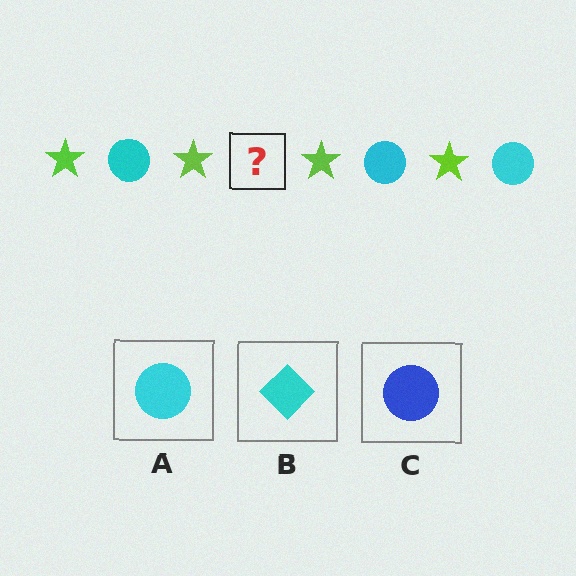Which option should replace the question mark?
Option A.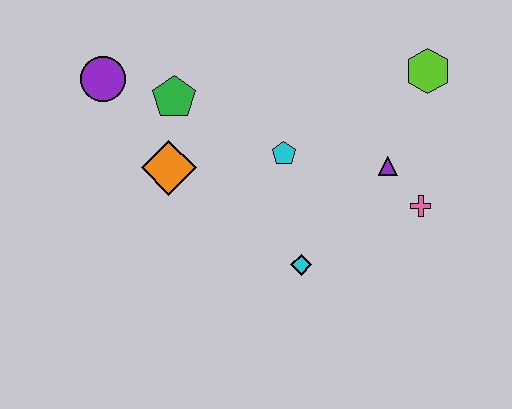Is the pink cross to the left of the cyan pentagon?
No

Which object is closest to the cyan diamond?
The cyan pentagon is closest to the cyan diamond.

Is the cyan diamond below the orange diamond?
Yes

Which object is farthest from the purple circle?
The pink cross is farthest from the purple circle.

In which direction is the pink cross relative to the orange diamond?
The pink cross is to the right of the orange diamond.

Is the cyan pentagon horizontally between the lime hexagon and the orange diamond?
Yes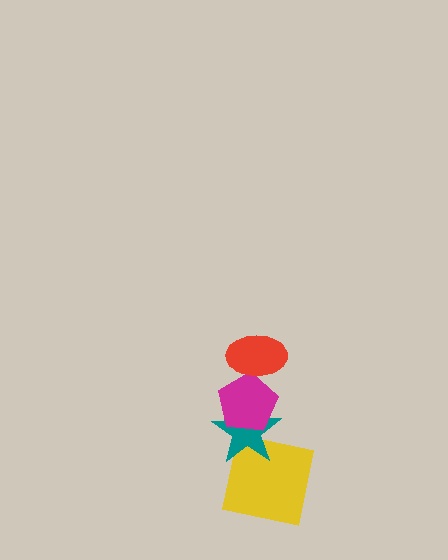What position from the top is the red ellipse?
The red ellipse is 1st from the top.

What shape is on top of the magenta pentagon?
The red ellipse is on top of the magenta pentagon.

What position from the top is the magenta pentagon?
The magenta pentagon is 2nd from the top.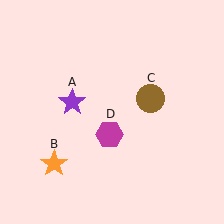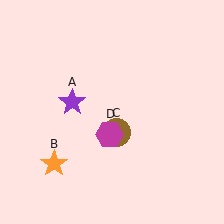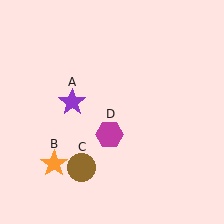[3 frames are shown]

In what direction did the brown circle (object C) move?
The brown circle (object C) moved down and to the left.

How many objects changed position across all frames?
1 object changed position: brown circle (object C).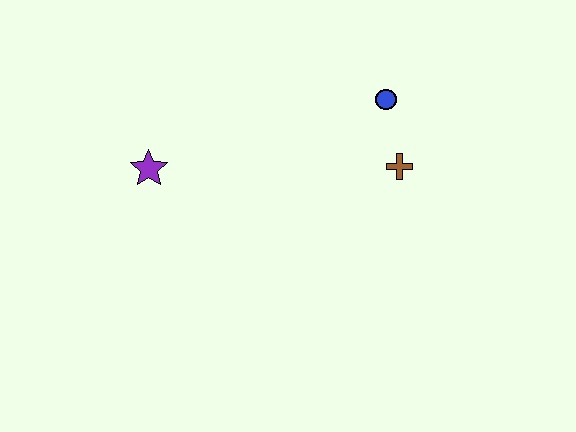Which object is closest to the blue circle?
The brown cross is closest to the blue circle.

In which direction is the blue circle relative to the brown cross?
The blue circle is above the brown cross.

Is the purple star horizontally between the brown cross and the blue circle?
No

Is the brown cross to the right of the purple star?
Yes